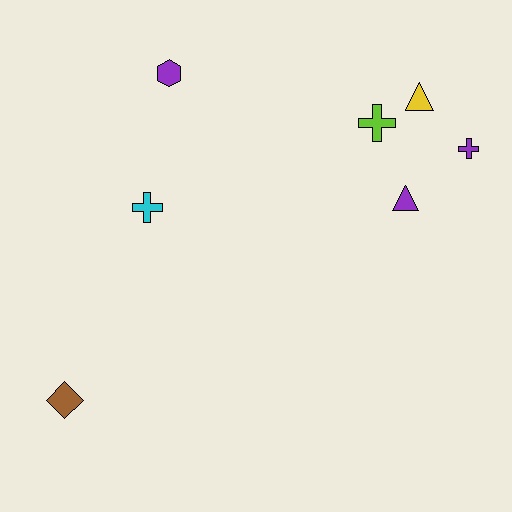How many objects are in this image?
There are 7 objects.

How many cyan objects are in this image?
There is 1 cyan object.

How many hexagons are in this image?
There is 1 hexagon.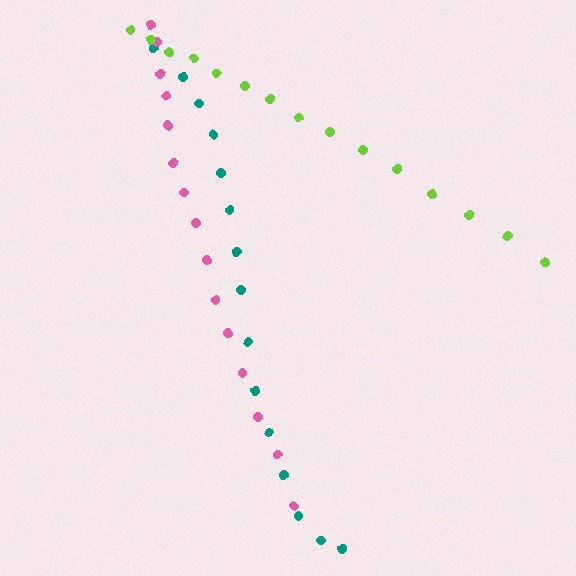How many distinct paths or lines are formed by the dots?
There are 3 distinct paths.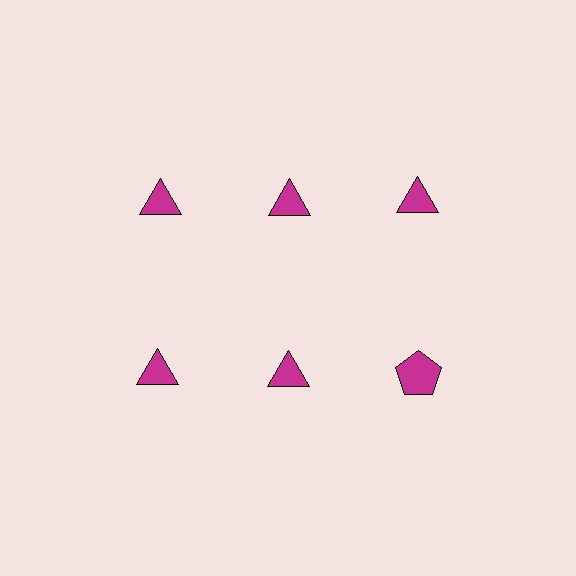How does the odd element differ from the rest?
It has a different shape: pentagon instead of triangle.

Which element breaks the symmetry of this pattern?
The magenta pentagon in the second row, center column breaks the symmetry. All other shapes are magenta triangles.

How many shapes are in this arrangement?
There are 6 shapes arranged in a grid pattern.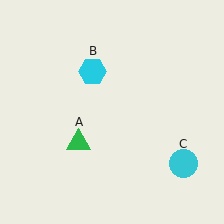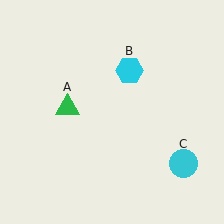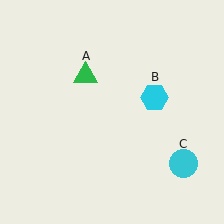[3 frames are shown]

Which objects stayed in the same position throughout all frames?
Cyan circle (object C) remained stationary.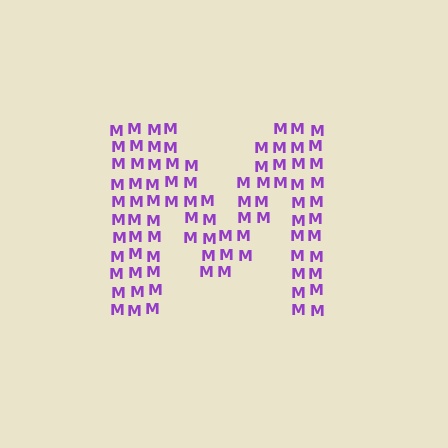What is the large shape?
The large shape is the letter M.